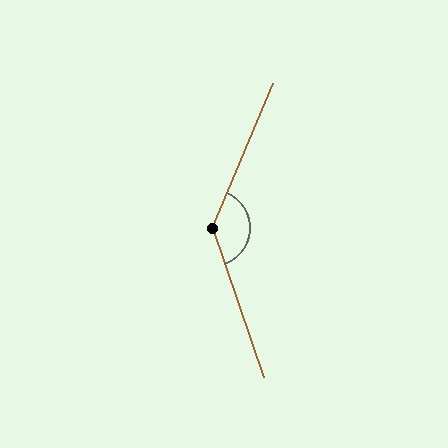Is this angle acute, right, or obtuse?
It is obtuse.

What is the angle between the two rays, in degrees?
Approximately 138 degrees.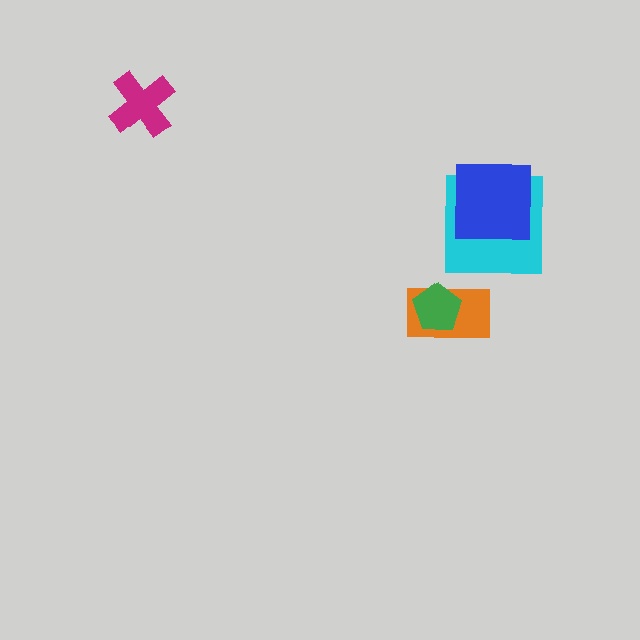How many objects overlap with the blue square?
1 object overlaps with the blue square.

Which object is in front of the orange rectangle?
The green pentagon is in front of the orange rectangle.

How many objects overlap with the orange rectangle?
1 object overlaps with the orange rectangle.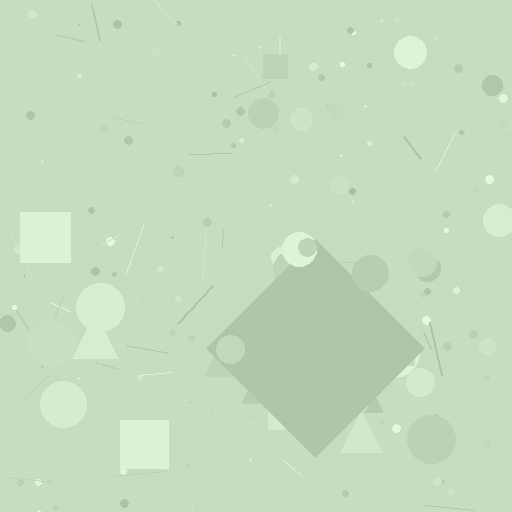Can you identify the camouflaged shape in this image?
The camouflaged shape is a diamond.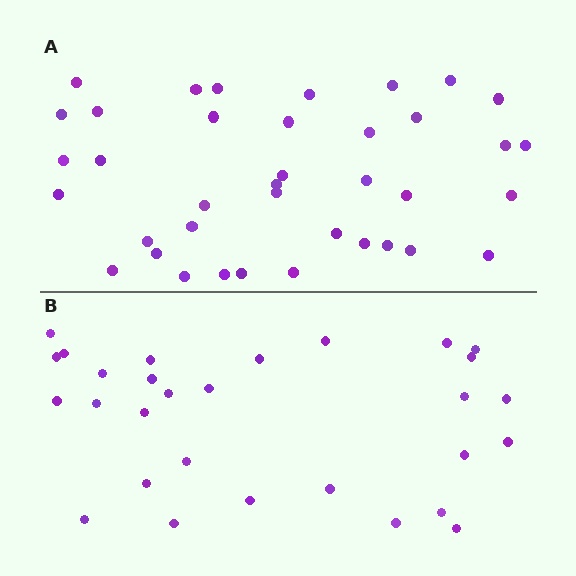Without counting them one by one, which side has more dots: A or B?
Region A (the top region) has more dots.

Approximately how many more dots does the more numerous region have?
Region A has roughly 8 or so more dots than region B.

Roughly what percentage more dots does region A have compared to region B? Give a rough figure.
About 30% more.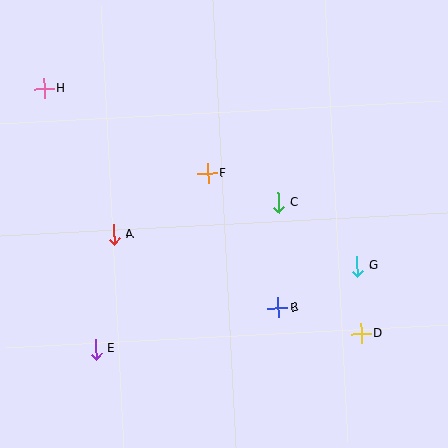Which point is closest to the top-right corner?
Point C is closest to the top-right corner.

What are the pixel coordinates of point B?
Point B is at (278, 308).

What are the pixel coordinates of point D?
Point D is at (361, 334).